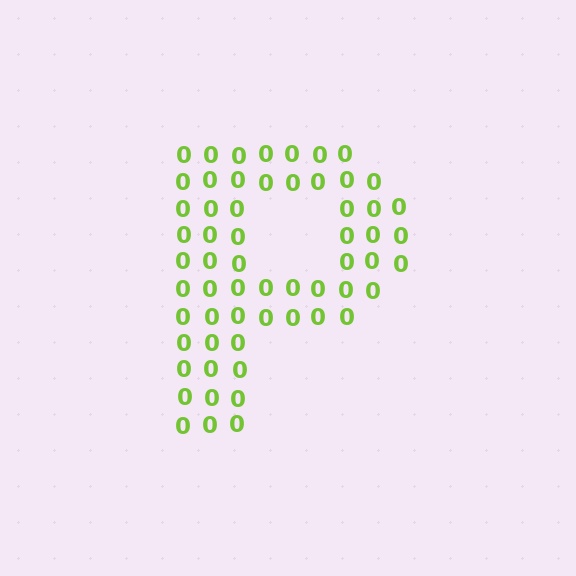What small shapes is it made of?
It is made of small digit 0's.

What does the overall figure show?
The overall figure shows the letter P.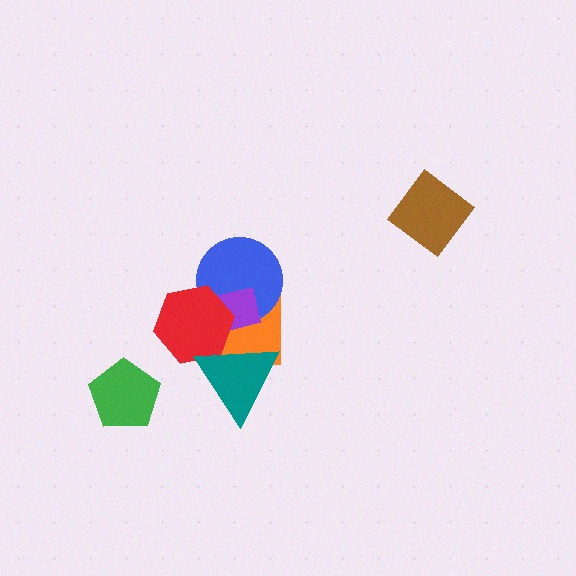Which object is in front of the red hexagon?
The teal triangle is in front of the red hexagon.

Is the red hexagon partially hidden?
Yes, it is partially covered by another shape.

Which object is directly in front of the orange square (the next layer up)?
The blue circle is directly in front of the orange square.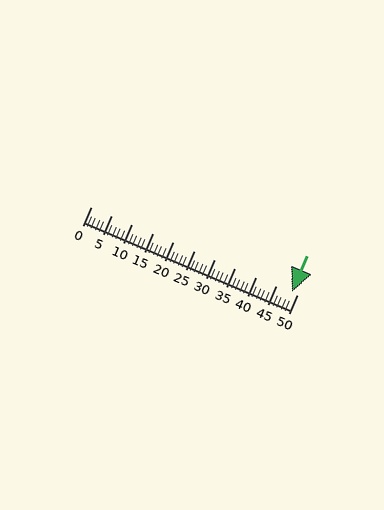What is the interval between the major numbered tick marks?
The major tick marks are spaced 5 units apart.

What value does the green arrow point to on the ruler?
The green arrow points to approximately 49.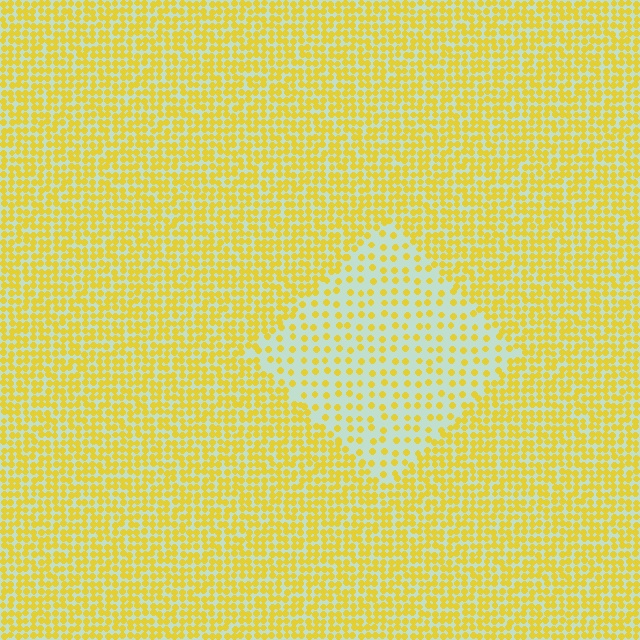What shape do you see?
I see a diamond.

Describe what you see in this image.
The image contains small yellow elements arranged at two different densities. A diamond-shaped region is visible where the elements are less densely packed than the surrounding area.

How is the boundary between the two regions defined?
The boundary is defined by a change in element density (approximately 2.4x ratio). All elements are the same color, size, and shape.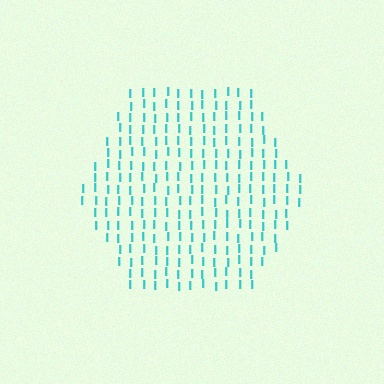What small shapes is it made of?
It is made of small letter I's.